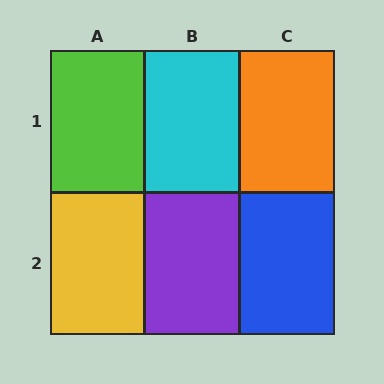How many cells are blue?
1 cell is blue.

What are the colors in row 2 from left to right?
Yellow, purple, blue.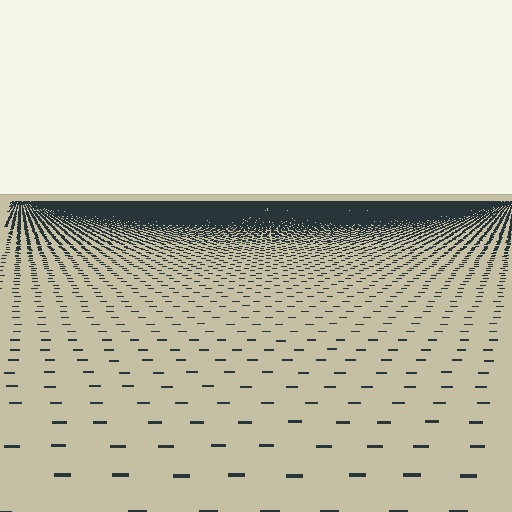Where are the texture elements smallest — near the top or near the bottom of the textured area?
Near the top.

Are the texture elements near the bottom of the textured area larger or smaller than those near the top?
Larger. Near the bottom, elements are closer to the viewer and appear at a bigger on-screen size.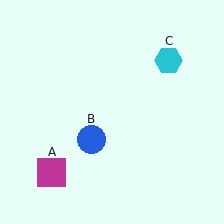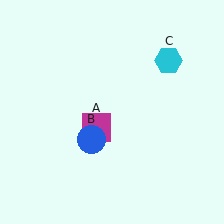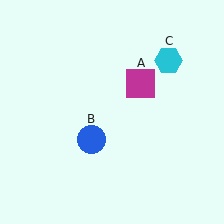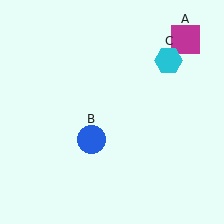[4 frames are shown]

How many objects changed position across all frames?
1 object changed position: magenta square (object A).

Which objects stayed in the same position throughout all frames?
Blue circle (object B) and cyan hexagon (object C) remained stationary.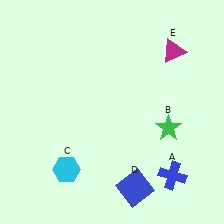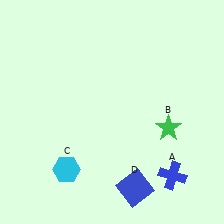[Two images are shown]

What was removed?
The magenta triangle (E) was removed in Image 2.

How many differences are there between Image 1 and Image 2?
There is 1 difference between the two images.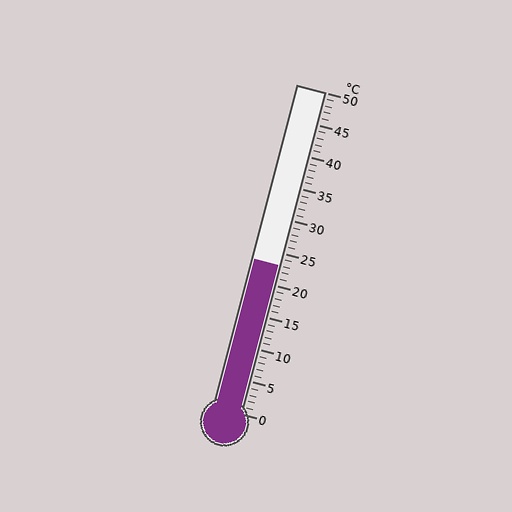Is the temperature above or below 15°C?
The temperature is above 15°C.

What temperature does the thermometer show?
The thermometer shows approximately 23°C.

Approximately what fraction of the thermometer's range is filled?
The thermometer is filled to approximately 45% of its range.